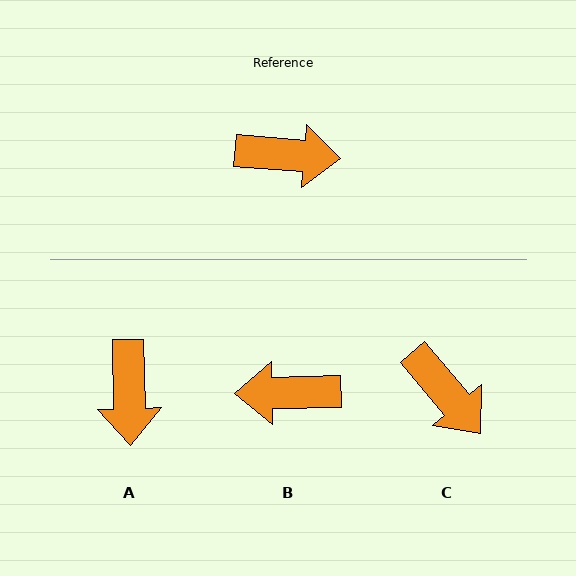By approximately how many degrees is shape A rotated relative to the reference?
Approximately 84 degrees clockwise.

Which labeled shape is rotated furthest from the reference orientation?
B, about 174 degrees away.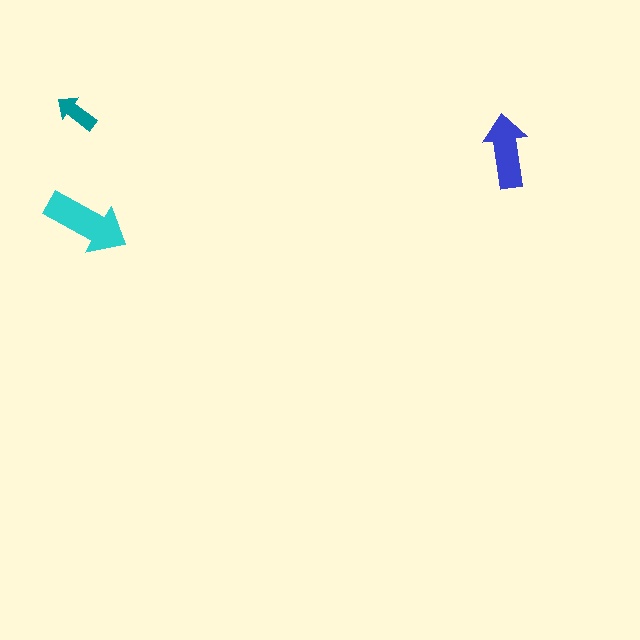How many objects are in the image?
There are 3 objects in the image.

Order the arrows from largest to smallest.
the cyan one, the blue one, the teal one.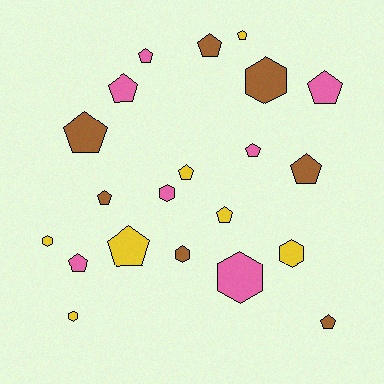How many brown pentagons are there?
There are 5 brown pentagons.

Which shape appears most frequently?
Pentagon, with 14 objects.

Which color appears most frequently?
Brown, with 7 objects.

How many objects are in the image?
There are 21 objects.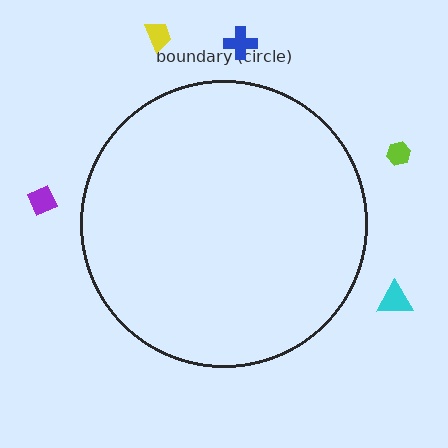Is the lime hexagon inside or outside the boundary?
Outside.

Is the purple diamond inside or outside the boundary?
Outside.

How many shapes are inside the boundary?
0 inside, 5 outside.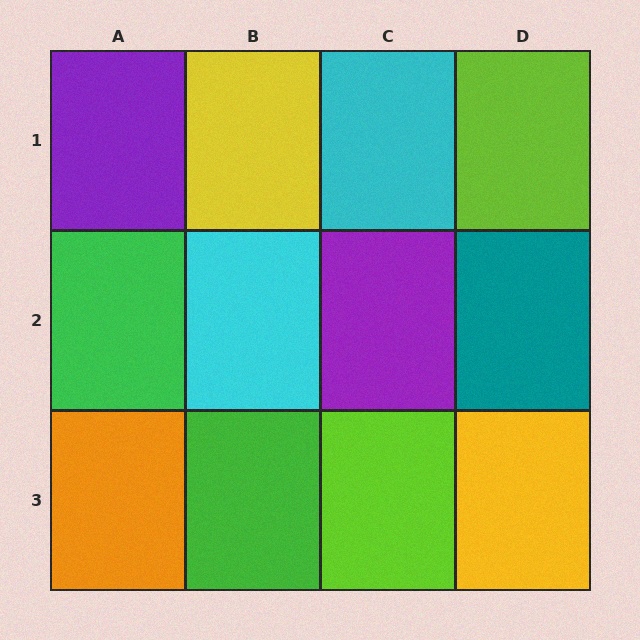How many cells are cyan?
2 cells are cyan.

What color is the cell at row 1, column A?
Purple.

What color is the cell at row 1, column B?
Yellow.